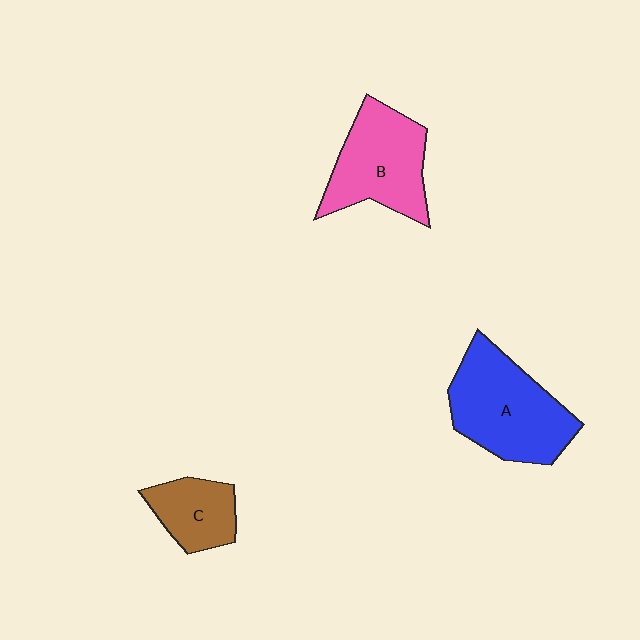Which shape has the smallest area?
Shape C (brown).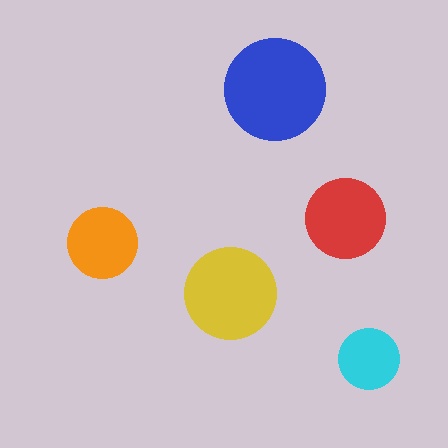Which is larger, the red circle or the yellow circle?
The yellow one.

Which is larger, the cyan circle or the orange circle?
The orange one.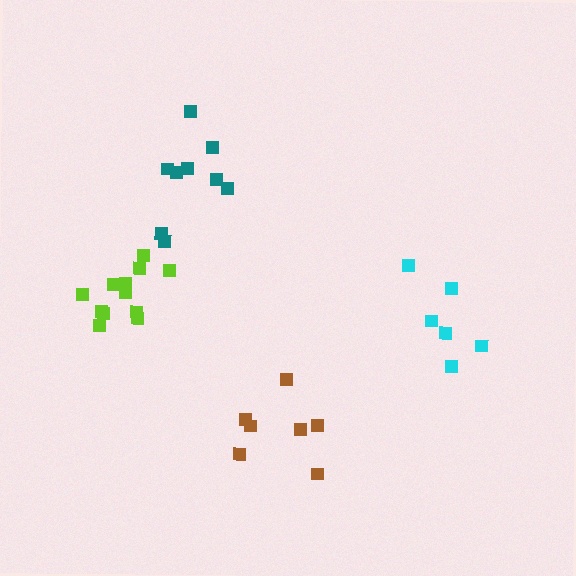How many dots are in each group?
Group 1: 7 dots, Group 2: 6 dots, Group 3: 9 dots, Group 4: 12 dots (34 total).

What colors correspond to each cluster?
The clusters are colored: brown, cyan, teal, lime.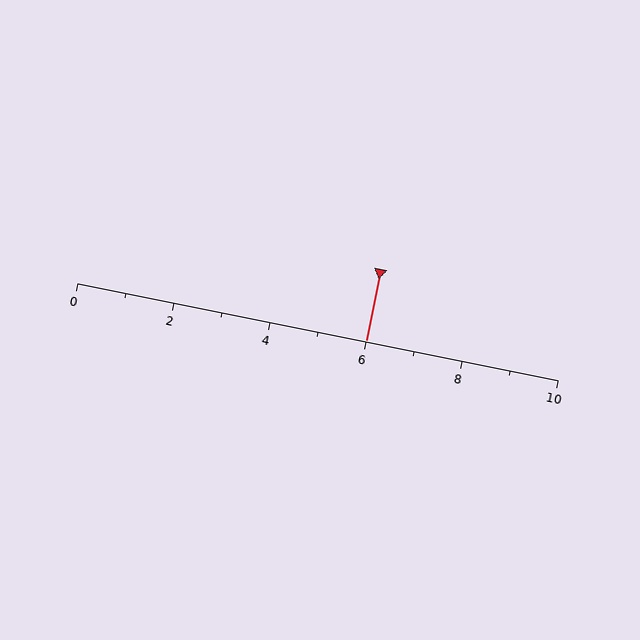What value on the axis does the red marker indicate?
The marker indicates approximately 6.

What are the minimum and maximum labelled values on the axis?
The axis runs from 0 to 10.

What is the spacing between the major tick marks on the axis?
The major ticks are spaced 2 apart.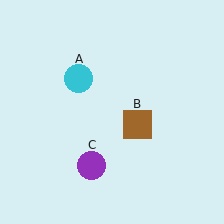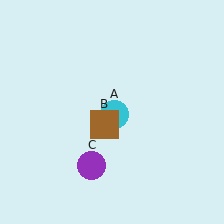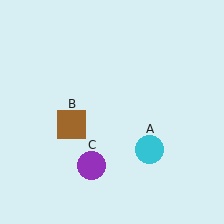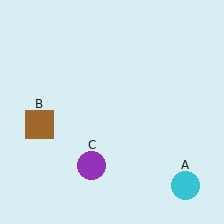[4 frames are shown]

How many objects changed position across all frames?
2 objects changed position: cyan circle (object A), brown square (object B).